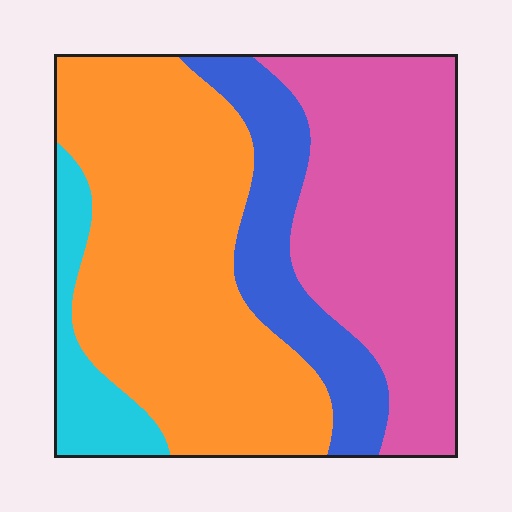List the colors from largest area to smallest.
From largest to smallest: orange, pink, blue, cyan.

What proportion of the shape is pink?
Pink covers roughly 35% of the shape.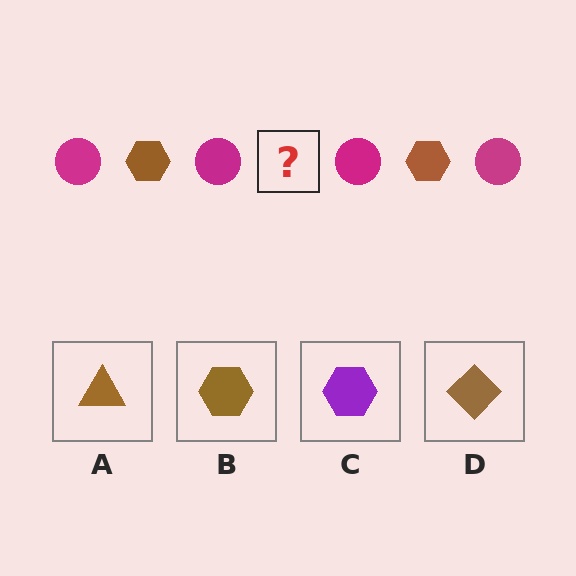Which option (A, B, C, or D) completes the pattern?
B.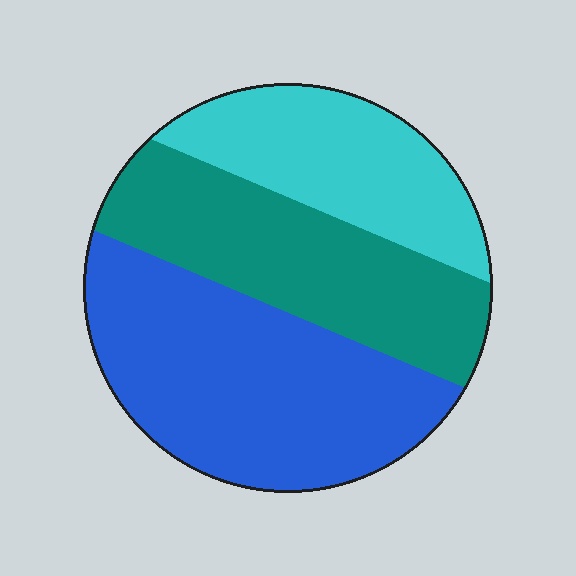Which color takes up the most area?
Blue, at roughly 45%.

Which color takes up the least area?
Cyan, at roughly 25%.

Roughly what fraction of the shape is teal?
Teal takes up about one third (1/3) of the shape.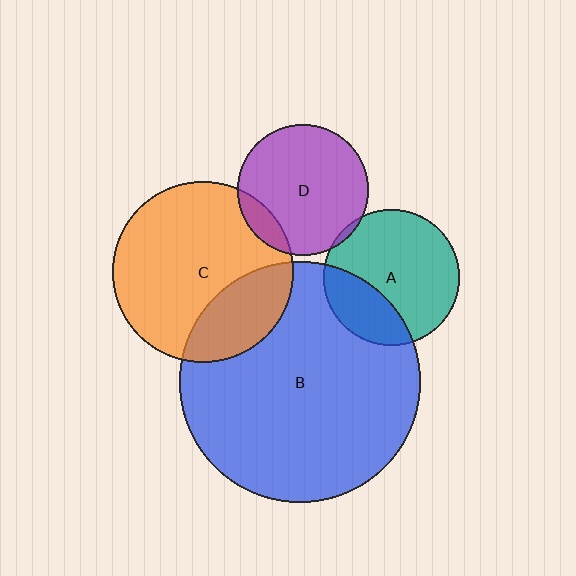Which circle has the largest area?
Circle B (blue).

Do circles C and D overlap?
Yes.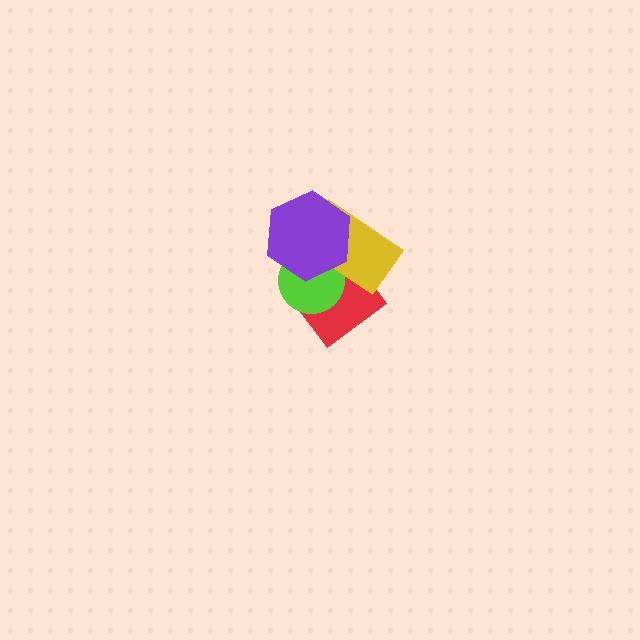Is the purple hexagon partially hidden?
No, no other shape covers it.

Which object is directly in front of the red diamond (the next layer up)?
The lime circle is directly in front of the red diamond.